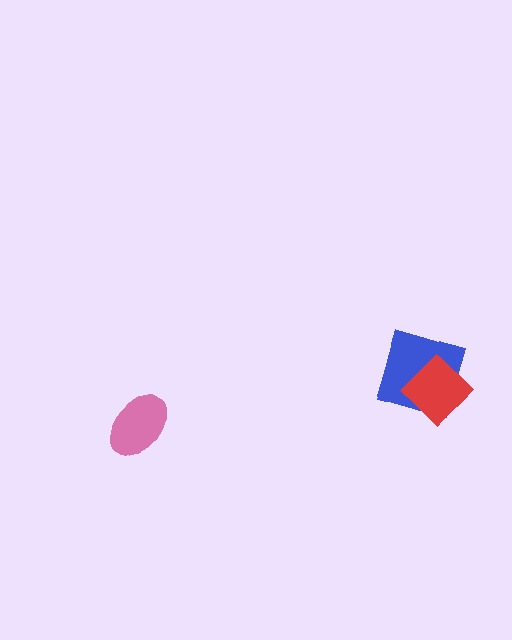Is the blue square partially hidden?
Yes, it is partially covered by another shape.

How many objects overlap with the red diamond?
1 object overlaps with the red diamond.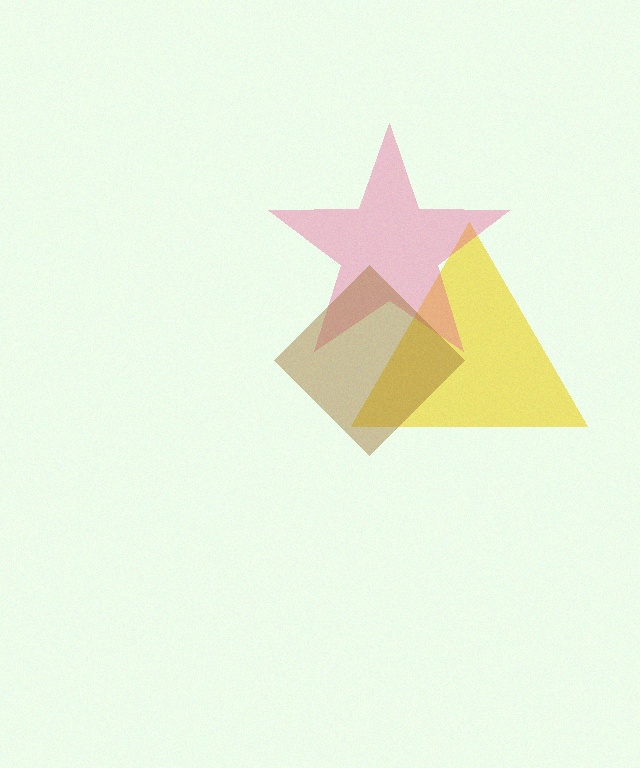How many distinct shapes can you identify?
There are 3 distinct shapes: a yellow triangle, a pink star, a brown diamond.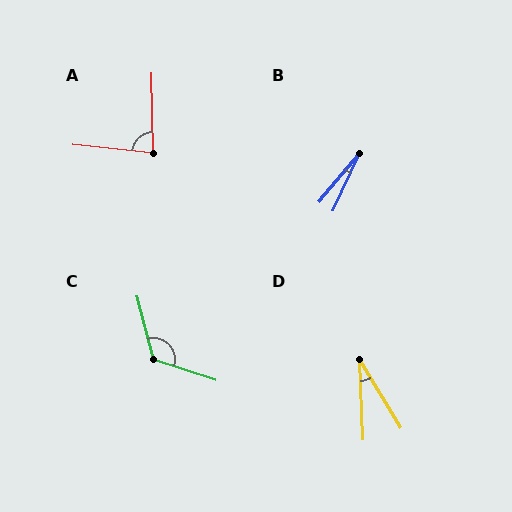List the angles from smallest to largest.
B (16°), D (29°), A (83°), C (123°).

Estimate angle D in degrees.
Approximately 29 degrees.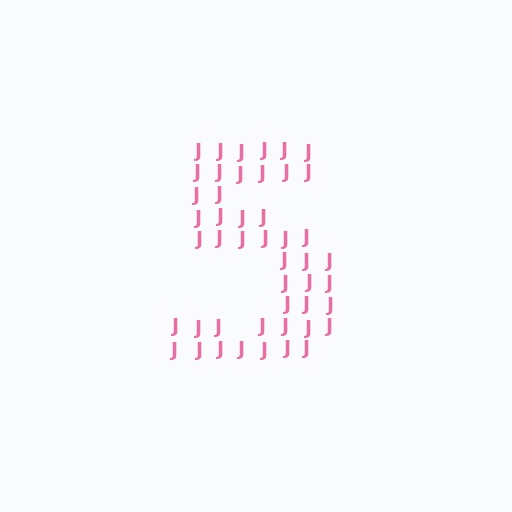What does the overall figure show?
The overall figure shows the digit 5.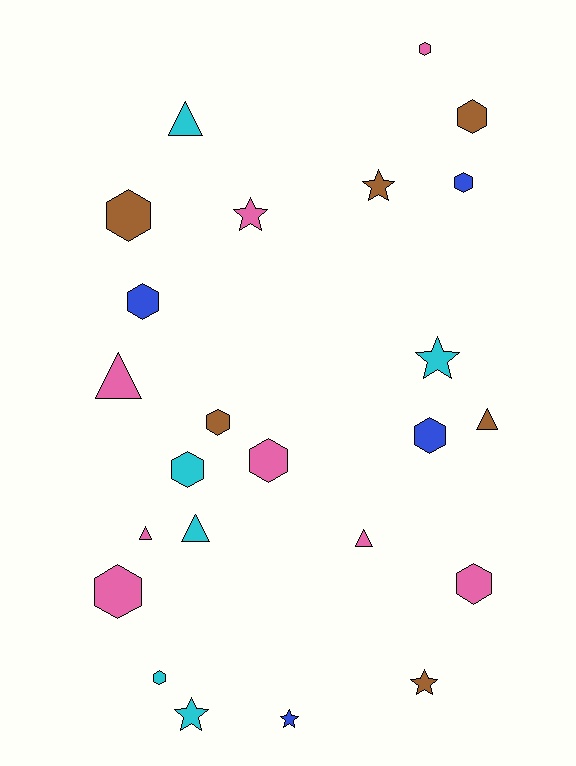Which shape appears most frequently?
Hexagon, with 12 objects.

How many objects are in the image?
There are 24 objects.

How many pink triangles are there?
There are 3 pink triangles.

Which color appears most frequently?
Pink, with 8 objects.